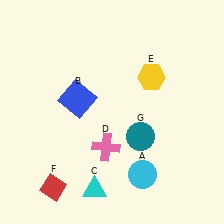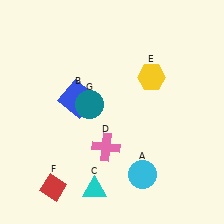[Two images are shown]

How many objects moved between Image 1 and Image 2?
1 object moved between the two images.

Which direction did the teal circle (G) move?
The teal circle (G) moved left.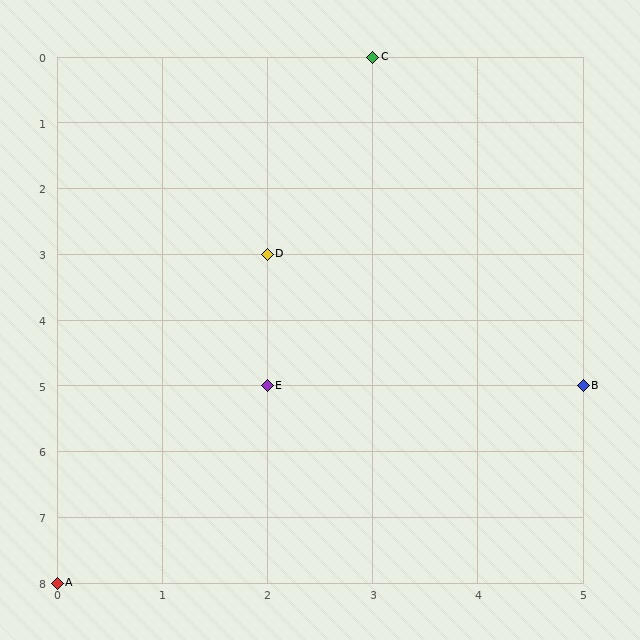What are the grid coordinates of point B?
Point B is at grid coordinates (5, 5).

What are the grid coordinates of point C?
Point C is at grid coordinates (3, 0).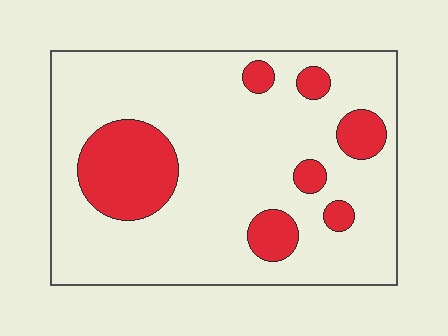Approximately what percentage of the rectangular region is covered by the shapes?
Approximately 20%.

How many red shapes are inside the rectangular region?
7.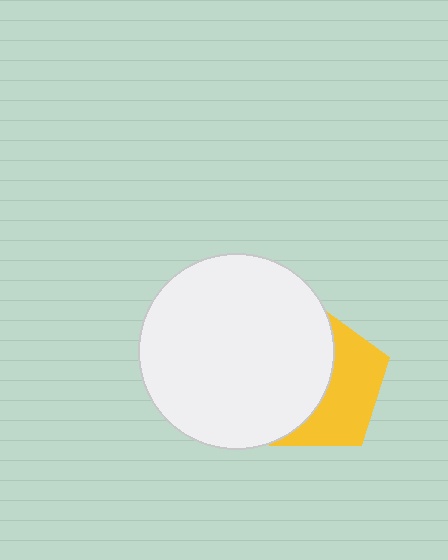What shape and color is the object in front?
The object in front is a white circle.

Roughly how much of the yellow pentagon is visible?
A small part of it is visible (roughly 44%).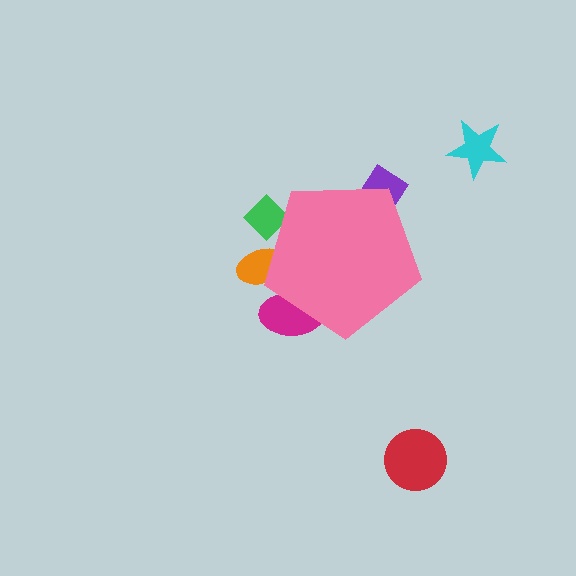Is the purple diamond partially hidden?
Yes, the purple diamond is partially hidden behind the pink pentagon.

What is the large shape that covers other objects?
A pink pentagon.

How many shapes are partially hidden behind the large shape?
4 shapes are partially hidden.